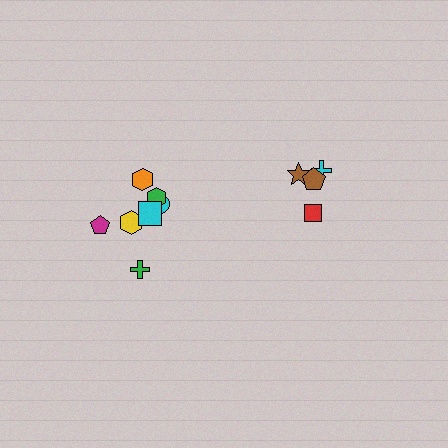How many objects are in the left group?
There are 7 objects.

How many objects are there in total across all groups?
There are 11 objects.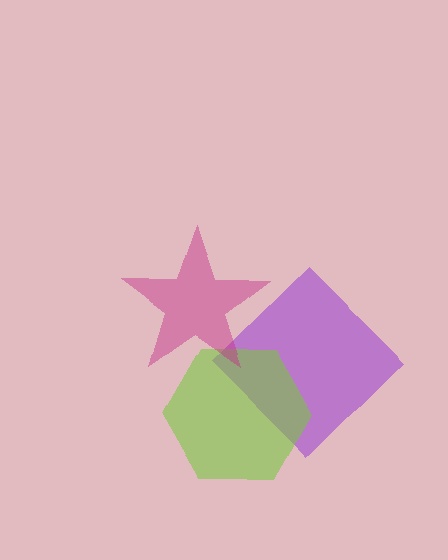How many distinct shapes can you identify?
There are 3 distinct shapes: a purple diamond, a lime hexagon, a magenta star.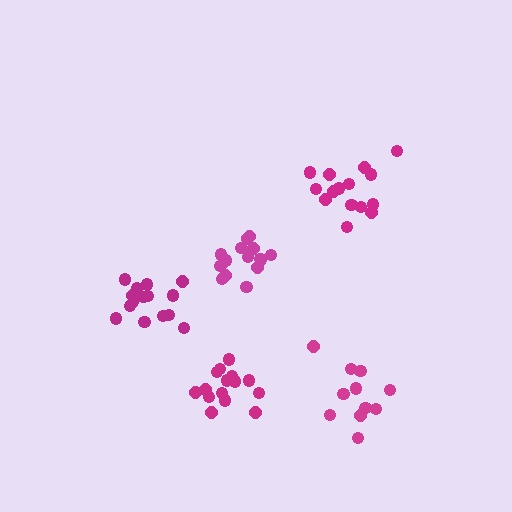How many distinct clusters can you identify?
There are 5 distinct clusters.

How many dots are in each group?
Group 1: 16 dots, Group 2: 16 dots, Group 3: 15 dots, Group 4: 11 dots, Group 5: 15 dots (73 total).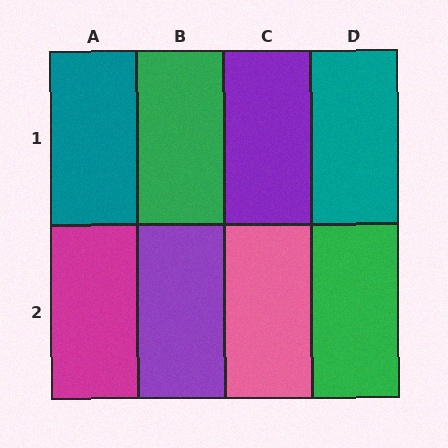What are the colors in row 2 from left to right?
Magenta, purple, pink, green.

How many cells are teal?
2 cells are teal.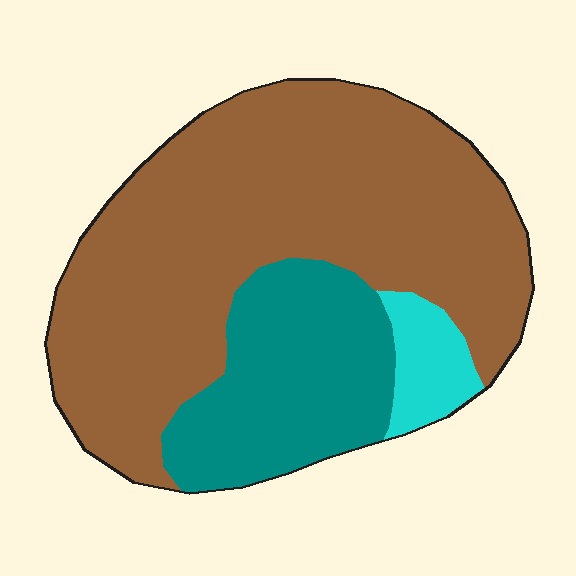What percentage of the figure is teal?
Teal takes up about one quarter (1/4) of the figure.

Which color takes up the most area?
Brown, at roughly 70%.